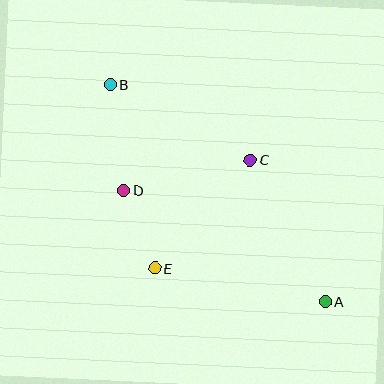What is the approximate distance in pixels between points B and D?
The distance between B and D is approximately 107 pixels.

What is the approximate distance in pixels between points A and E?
The distance between A and E is approximately 174 pixels.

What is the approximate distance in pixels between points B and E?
The distance between B and E is approximately 189 pixels.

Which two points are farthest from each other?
Points A and B are farthest from each other.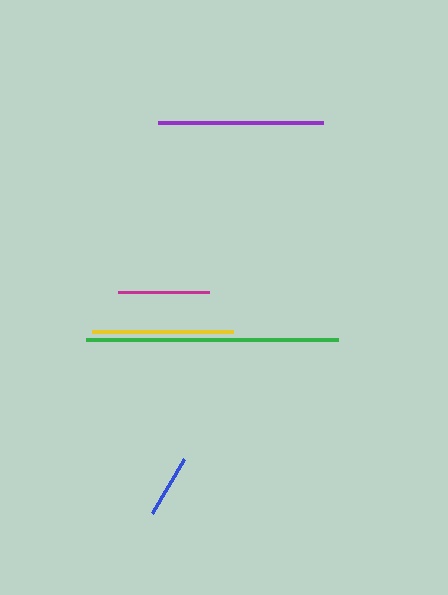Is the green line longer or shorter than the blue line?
The green line is longer than the blue line.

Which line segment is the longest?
The green line is the longest at approximately 252 pixels.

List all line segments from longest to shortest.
From longest to shortest: green, purple, yellow, magenta, blue.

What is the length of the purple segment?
The purple segment is approximately 165 pixels long.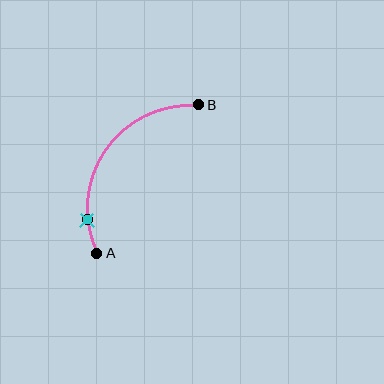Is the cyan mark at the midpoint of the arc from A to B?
No. The cyan mark lies on the arc but is closer to endpoint A. The arc midpoint would be at the point on the curve equidistant along the arc from both A and B.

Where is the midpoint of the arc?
The arc midpoint is the point on the curve farthest from the straight line joining A and B. It sits above and to the left of that line.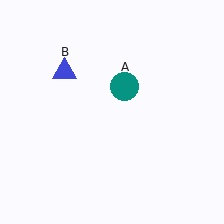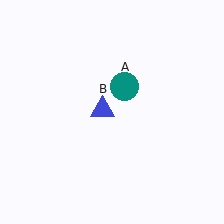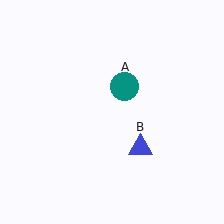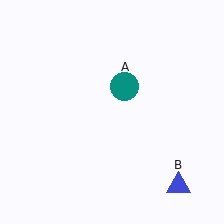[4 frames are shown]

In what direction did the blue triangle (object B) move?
The blue triangle (object B) moved down and to the right.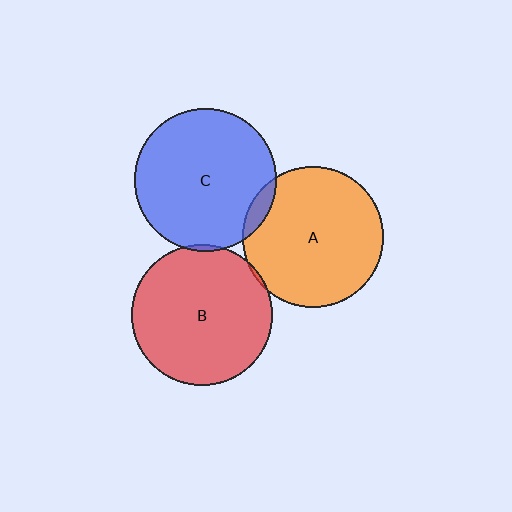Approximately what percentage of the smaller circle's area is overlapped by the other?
Approximately 5%.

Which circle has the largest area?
Circle C (blue).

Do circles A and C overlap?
Yes.